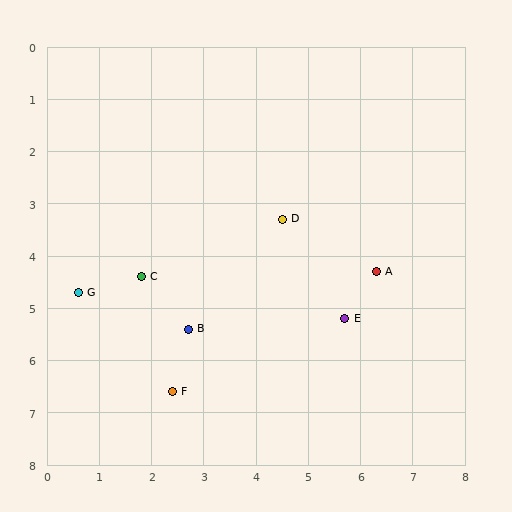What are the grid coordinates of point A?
Point A is at approximately (6.3, 4.3).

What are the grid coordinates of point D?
Point D is at approximately (4.5, 3.3).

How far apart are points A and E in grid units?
Points A and E are about 1.1 grid units apart.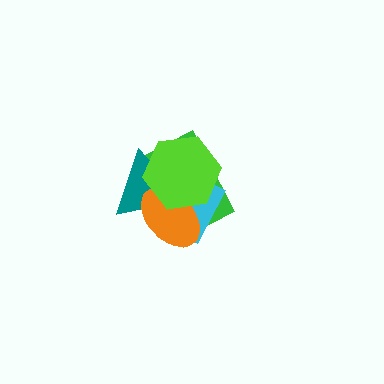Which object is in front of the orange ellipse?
The lime hexagon is in front of the orange ellipse.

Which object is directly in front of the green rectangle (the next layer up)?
The teal triangle is directly in front of the green rectangle.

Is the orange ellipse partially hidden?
Yes, it is partially covered by another shape.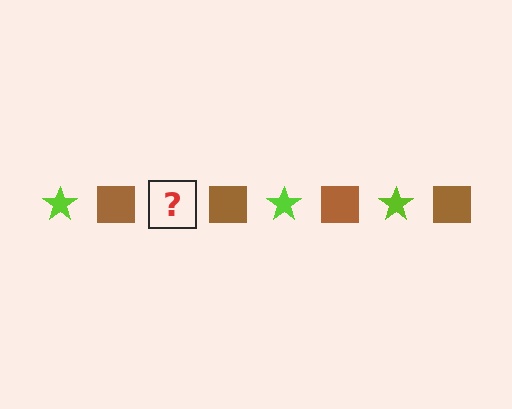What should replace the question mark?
The question mark should be replaced with a lime star.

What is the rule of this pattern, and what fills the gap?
The rule is that the pattern alternates between lime star and brown square. The gap should be filled with a lime star.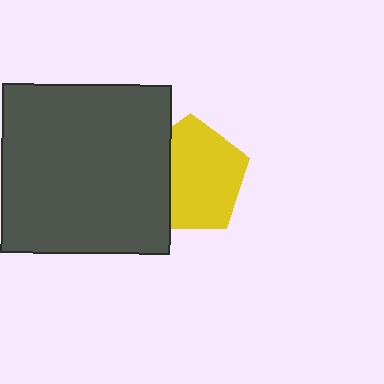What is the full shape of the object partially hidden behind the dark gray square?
The partially hidden object is a yellow pentagon.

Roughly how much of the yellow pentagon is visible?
Most of it is visible (roughly 70%).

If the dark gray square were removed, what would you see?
You would see the complete yellow pentagon.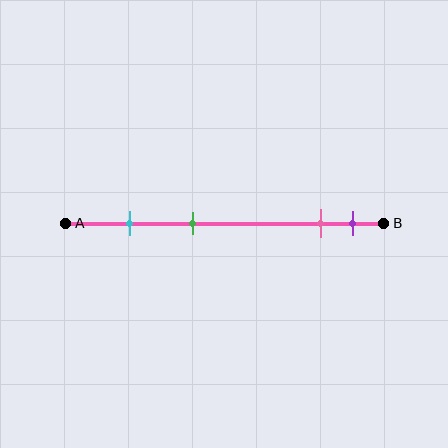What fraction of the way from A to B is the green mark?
The green mark is approximately 40% (0.4) of the way from A to B.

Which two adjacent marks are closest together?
The pink and purple marks are the closest adjacent pair.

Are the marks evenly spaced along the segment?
No, the marks are not evenly spaced.